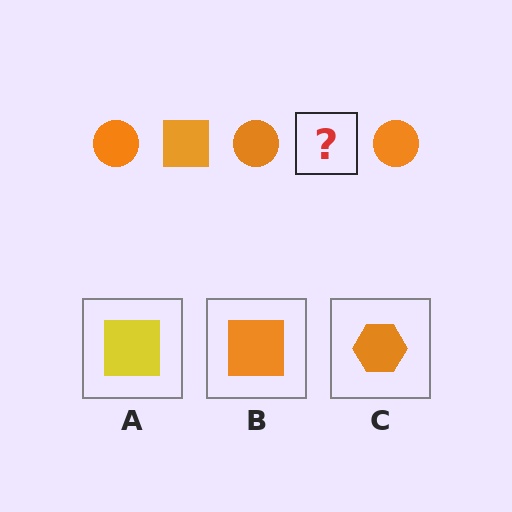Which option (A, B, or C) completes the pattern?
B.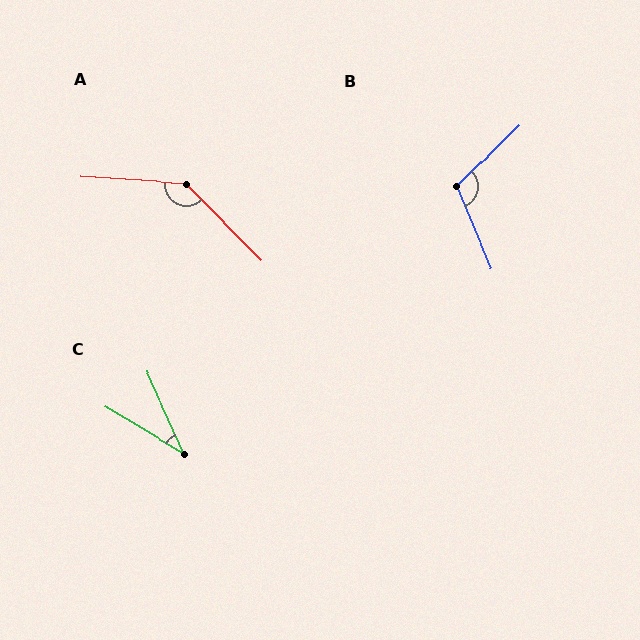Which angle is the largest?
A, at approximately 138 degrees.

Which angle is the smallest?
C, at approximately 35 degrees.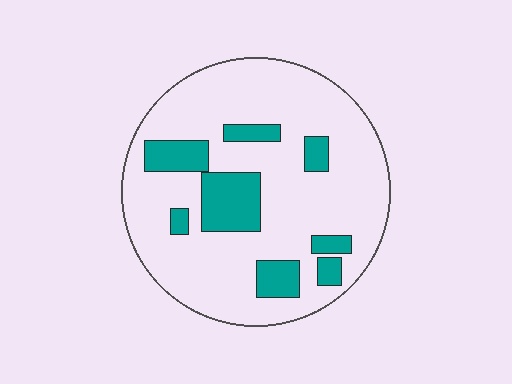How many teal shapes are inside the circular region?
8.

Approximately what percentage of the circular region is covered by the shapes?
Approximately 20%.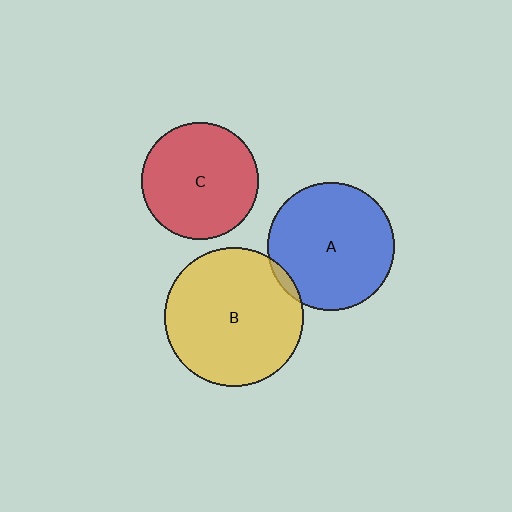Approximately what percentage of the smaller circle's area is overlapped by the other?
Approximately 5%.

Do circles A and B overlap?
Yes.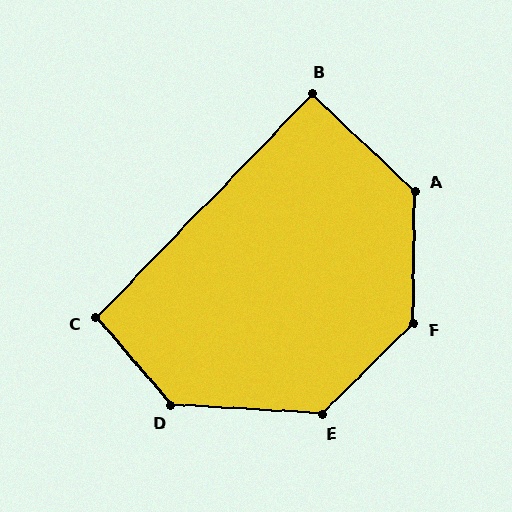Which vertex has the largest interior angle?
F, at approximately 135 degrees.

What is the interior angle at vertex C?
Approximately 95 degrees (obtuse).